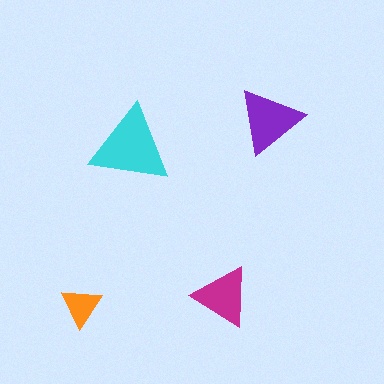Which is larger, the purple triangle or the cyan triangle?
The cyan one.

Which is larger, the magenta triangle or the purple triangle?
The purple one.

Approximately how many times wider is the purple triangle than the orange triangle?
About 1.5 times wider.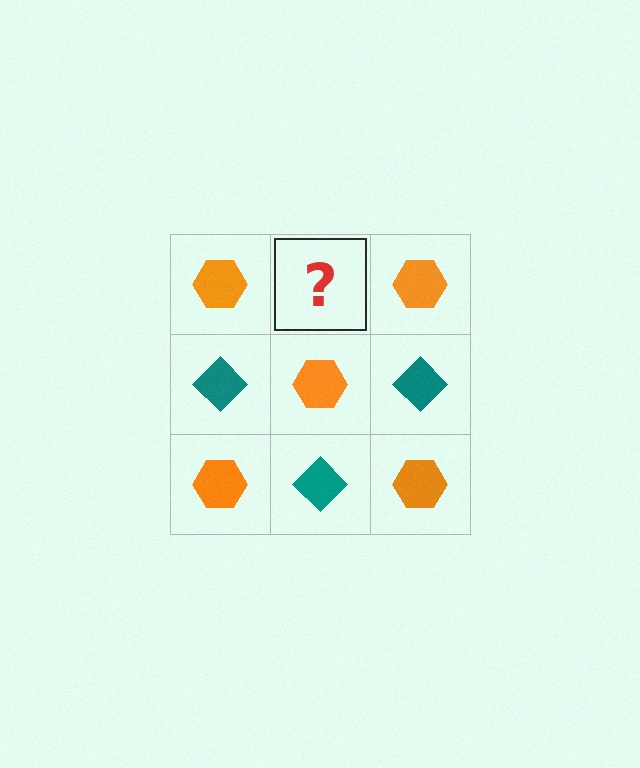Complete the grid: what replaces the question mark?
The question mark should be replaced with a teal diamond.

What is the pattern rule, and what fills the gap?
The rule is that it alternates orange hexagon and teal diamond in a checkerboard pattern. The gap should be filled with a teal diamond.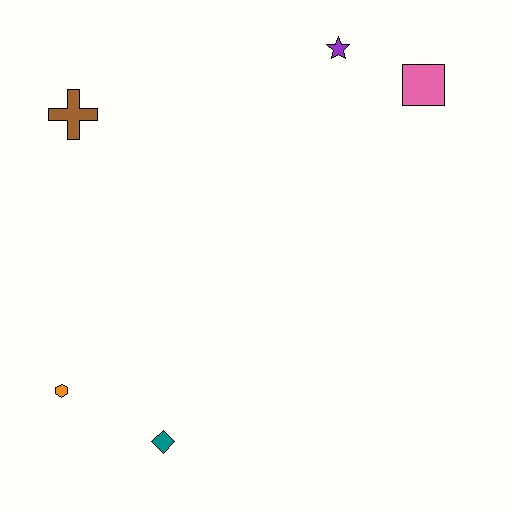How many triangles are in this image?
There are no triangles.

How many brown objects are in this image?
There is 1 brown object.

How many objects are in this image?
There are 5 objects.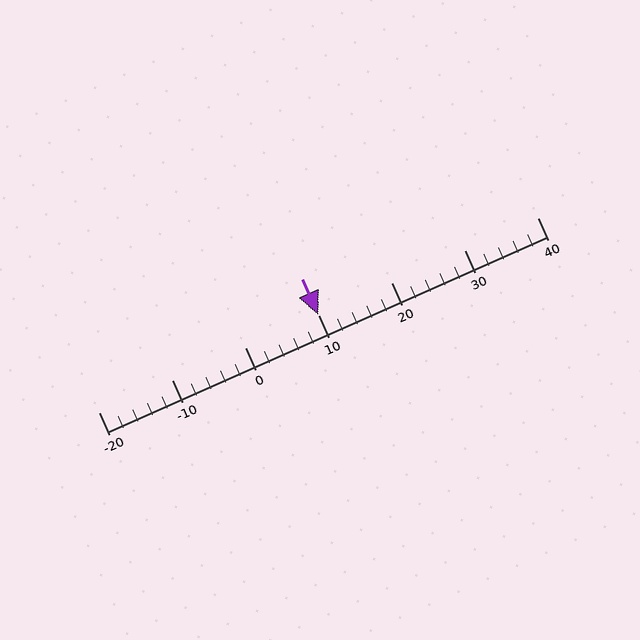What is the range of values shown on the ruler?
The ruler shows values from -20 to 40.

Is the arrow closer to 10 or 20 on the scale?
The arrow is closer to 10.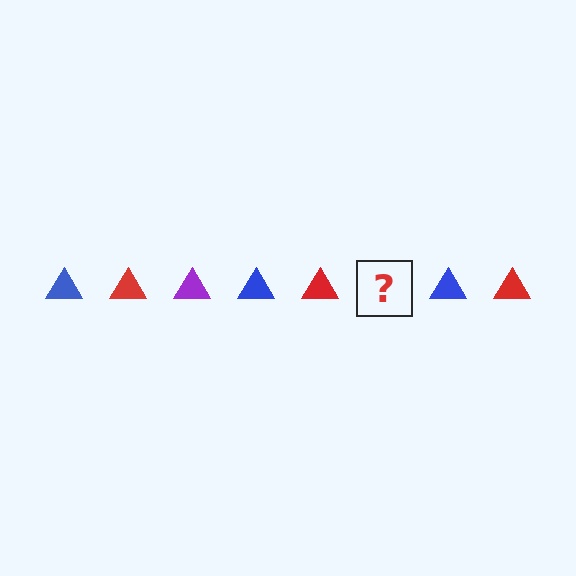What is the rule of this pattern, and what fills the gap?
The rule is that the pattern cycles through blue, red, purple triangles. The gap should be filled with a purple triangle.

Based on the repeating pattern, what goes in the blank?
The blank should be a purple triangle.